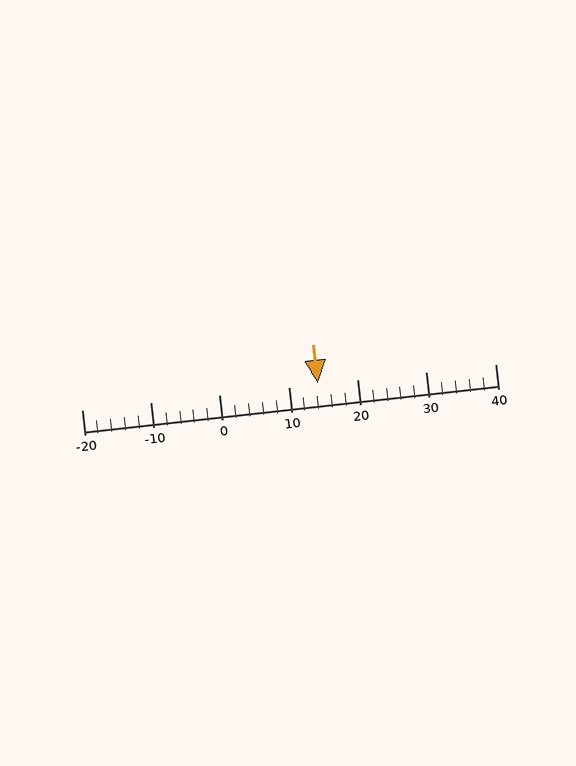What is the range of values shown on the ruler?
The ruler shows values from -20 to 40.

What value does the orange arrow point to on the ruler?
The orange arrow points to approximately 14.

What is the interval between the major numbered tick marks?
The major tick marks are spaced 10 units apart.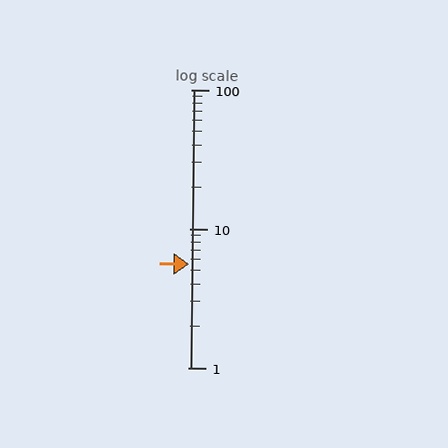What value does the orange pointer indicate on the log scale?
The pointer indicates approximately 5.6.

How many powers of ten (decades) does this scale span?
The scale spans 2 decades, from 1 to 100.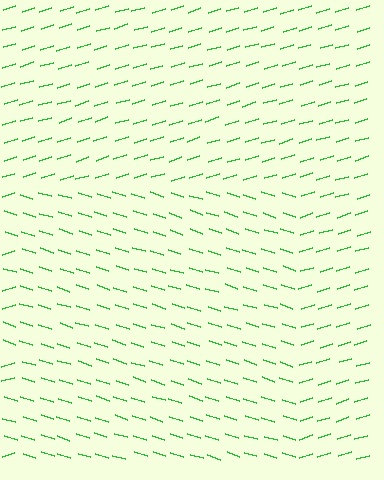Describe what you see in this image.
The image is filled with small green line segments. A rectangle region in the image has lines oriented differently from the surrounding lines, creating a visible texture boundary.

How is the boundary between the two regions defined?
The boundary is defined purely by a change in line orientation (approximately 34 degrees difference). All lines are the same color and thickness.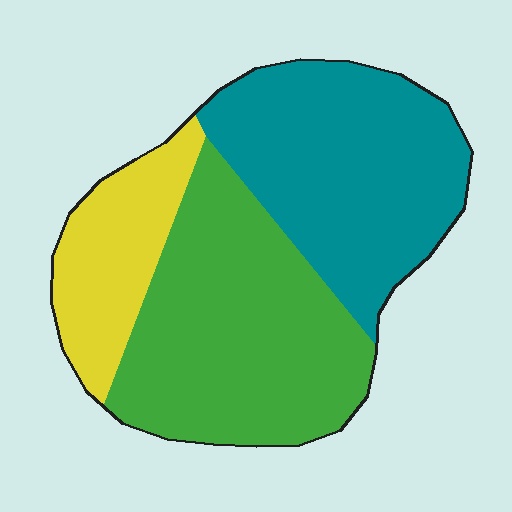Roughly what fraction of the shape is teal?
Teal covers around 40% of the shape.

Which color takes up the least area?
Yellow, at roughly 20%.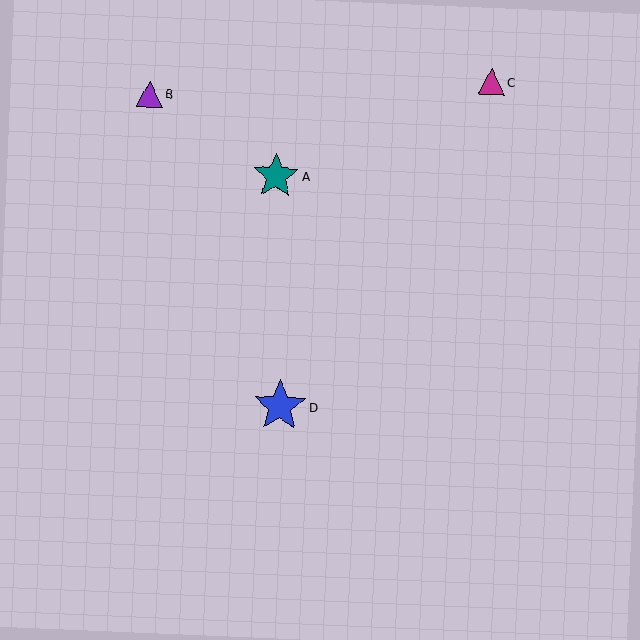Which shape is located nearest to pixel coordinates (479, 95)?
The magenta triangle (labeled C) at (492, 82) is nearest to that location.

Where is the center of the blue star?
The center of the blue star is at (280, 406).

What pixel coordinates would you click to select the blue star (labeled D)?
Click at (280, 406) to select the blue star D.